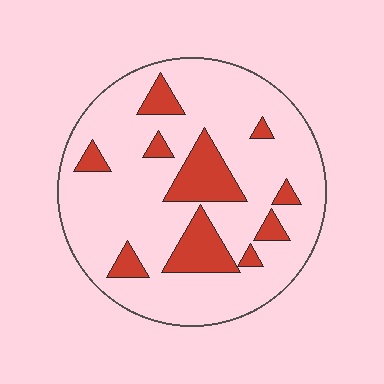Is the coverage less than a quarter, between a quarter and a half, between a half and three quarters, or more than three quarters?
Less than a quarter.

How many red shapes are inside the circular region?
10.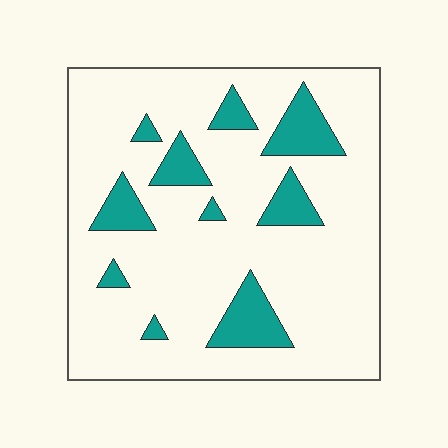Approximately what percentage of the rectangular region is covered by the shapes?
Approximately 15%.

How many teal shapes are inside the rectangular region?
10.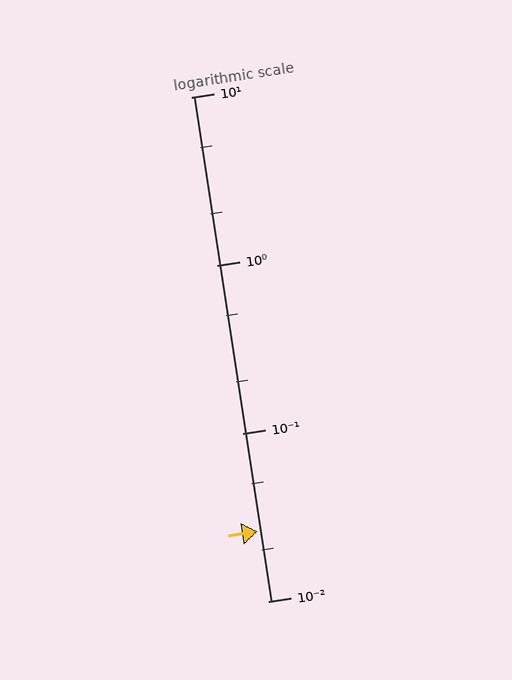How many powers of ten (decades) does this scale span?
The scale spans 3 decades, from 0.01 to 10.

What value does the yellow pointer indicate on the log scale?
The pointer indicates approximately 0.026.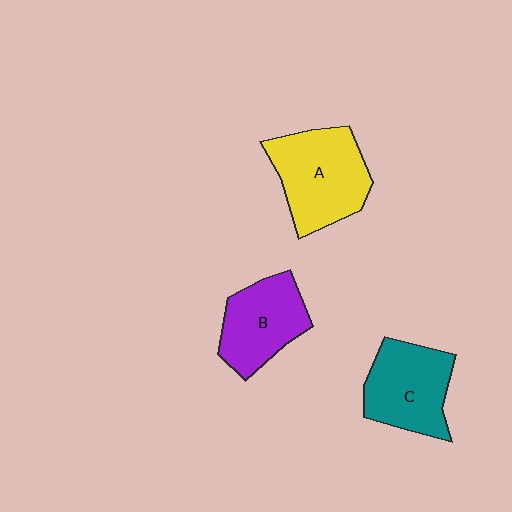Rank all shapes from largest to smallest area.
From largest to smallest: A (yellow), C (teal), B (purple).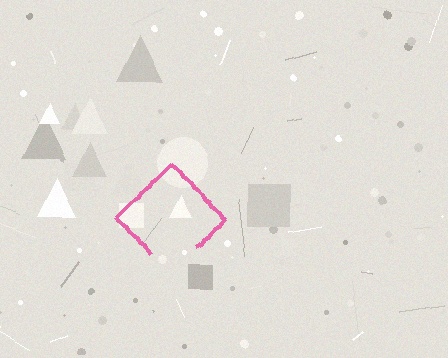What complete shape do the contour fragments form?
The contour fragments form a diamond.